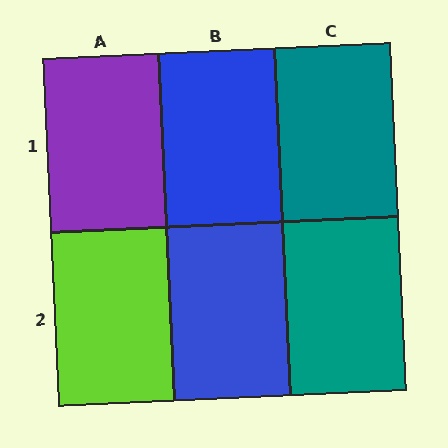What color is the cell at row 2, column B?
Blue.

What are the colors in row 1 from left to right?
Purple, blue, teal.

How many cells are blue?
2 cells are blue.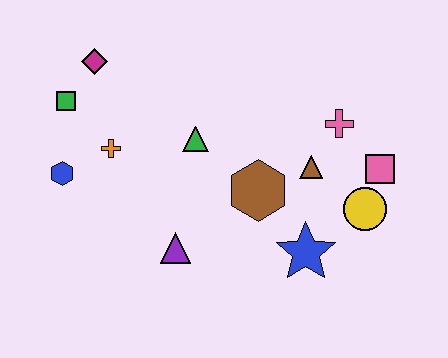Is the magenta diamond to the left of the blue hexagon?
No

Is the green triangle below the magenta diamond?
Yes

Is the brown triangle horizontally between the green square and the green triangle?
No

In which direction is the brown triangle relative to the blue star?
The brown triangle is above the blue star.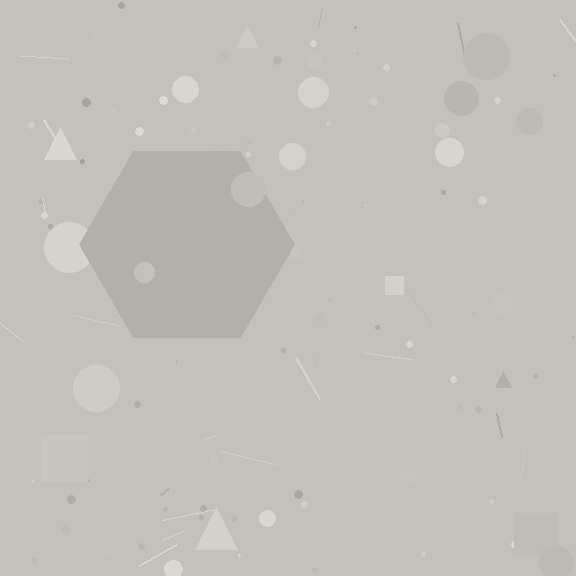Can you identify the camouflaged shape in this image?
The camouflaged shape is a hexagon.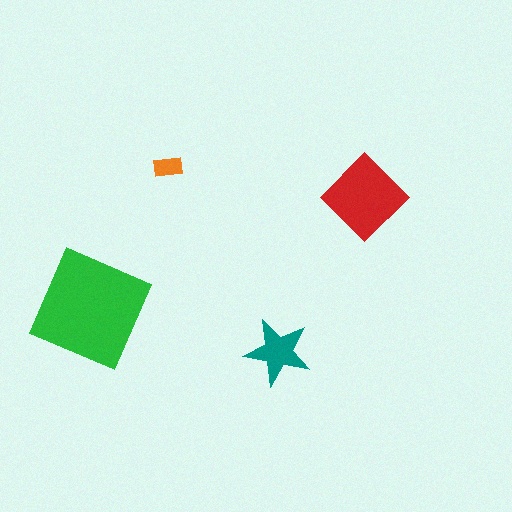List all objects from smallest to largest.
The orange rectangle, the teal star, the red diamond, the green square.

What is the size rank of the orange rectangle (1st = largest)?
4th.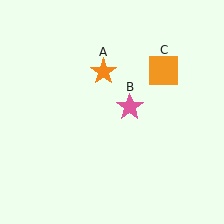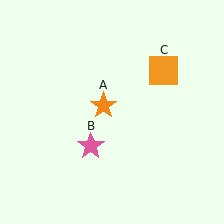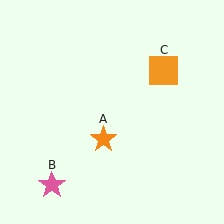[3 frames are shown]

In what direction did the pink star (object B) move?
The pink star (object B) moved down and to the left.